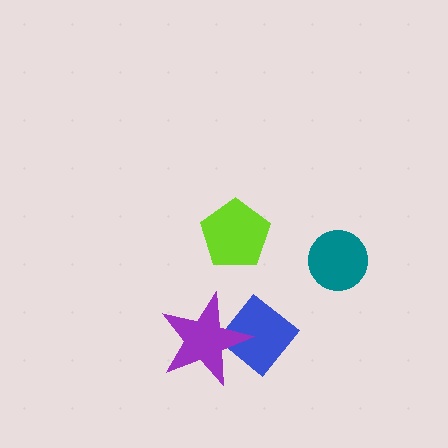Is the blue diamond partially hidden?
Yes, it is partially covered by another shape.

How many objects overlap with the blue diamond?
1 object overlaps with the blue diamond.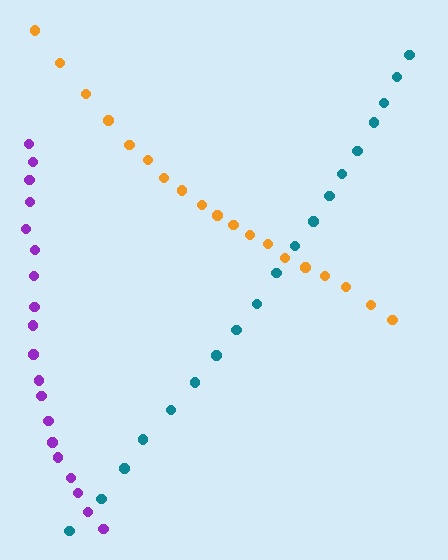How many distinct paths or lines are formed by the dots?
There are 3 distinct paths.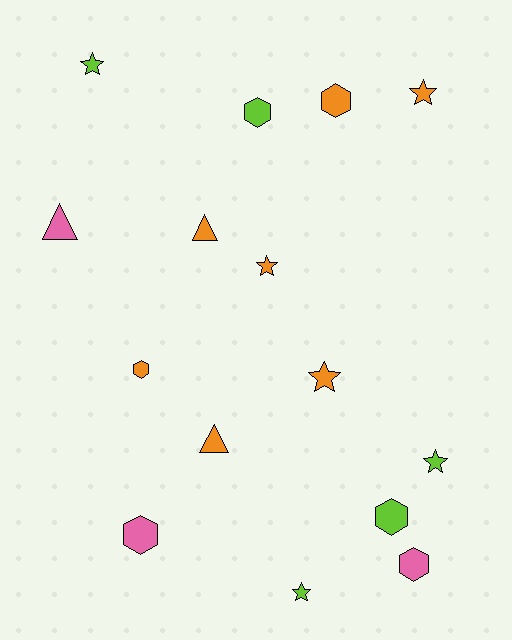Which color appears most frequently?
Orange, with 7 objects.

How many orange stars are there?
There are 3 orange stars.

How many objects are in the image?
There are 15 objects.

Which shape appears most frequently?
Hexagon, with 6 objects.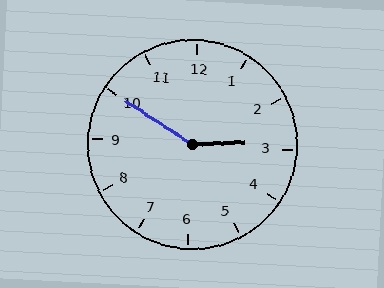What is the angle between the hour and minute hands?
Approximately 145 degrees.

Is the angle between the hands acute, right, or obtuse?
It is obtuse.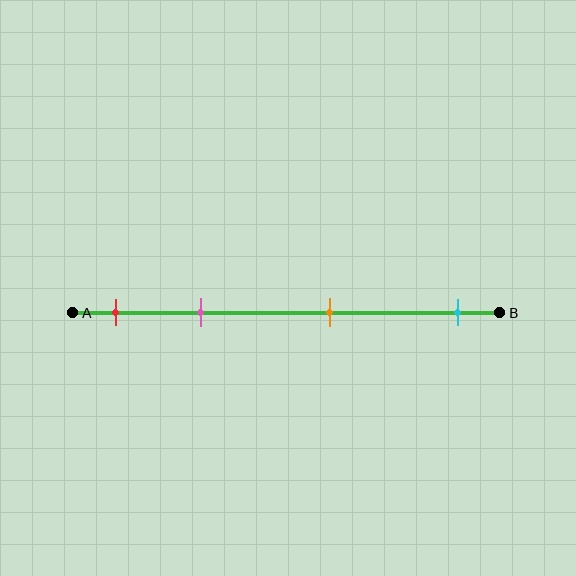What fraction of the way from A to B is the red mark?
The red mark is approximately 10% (0.1) of the way from A to B.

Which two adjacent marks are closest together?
The red and pink marks are the closest adjacent pair.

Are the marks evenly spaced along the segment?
No, the marks are not evenly spaced.